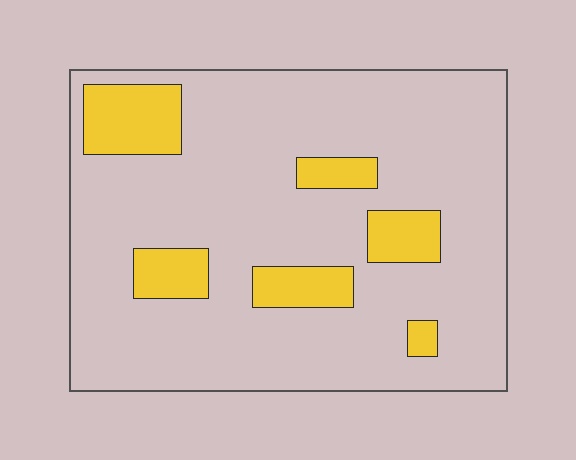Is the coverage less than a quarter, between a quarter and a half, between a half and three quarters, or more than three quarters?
Less than a quarter.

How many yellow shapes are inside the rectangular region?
6.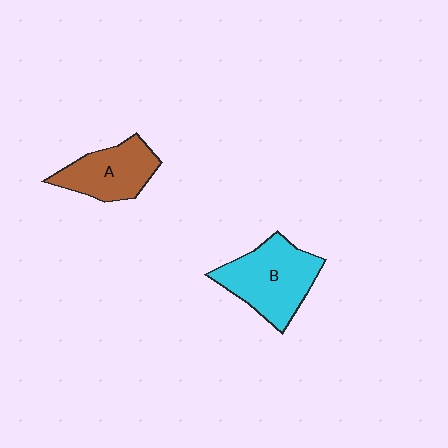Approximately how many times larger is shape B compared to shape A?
Approximately 1.3 times.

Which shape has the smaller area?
Shape A (brown).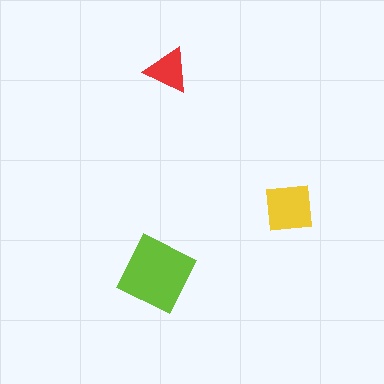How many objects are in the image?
There are 3 objects in the image.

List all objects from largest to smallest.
The lime diamond, the yellow square, the red triangle.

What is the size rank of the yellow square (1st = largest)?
2nd.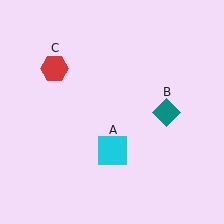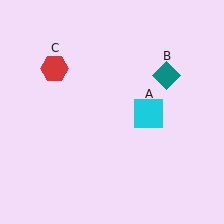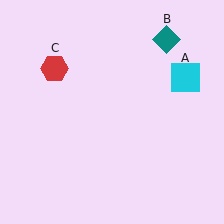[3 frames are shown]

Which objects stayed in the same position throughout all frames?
Red hexagon (object C) remained stationary.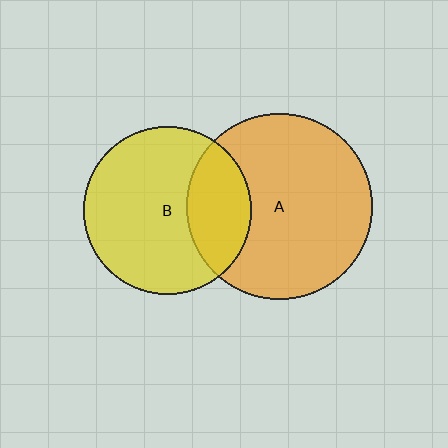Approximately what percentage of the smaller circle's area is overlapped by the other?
Approximately 30%.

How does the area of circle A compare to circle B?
Approximately 1.2 times.